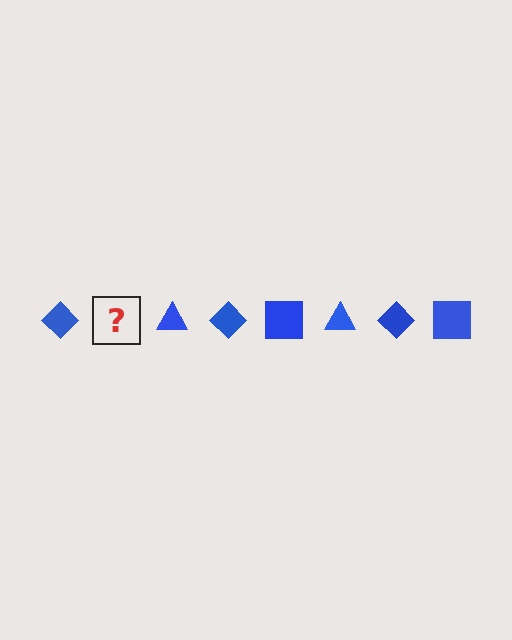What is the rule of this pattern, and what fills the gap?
The rule is that the pattern cycles through diamond, square, triangle shapes in blue. The gap should be filled with a blue square.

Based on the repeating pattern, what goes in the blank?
The blank should be a blue square.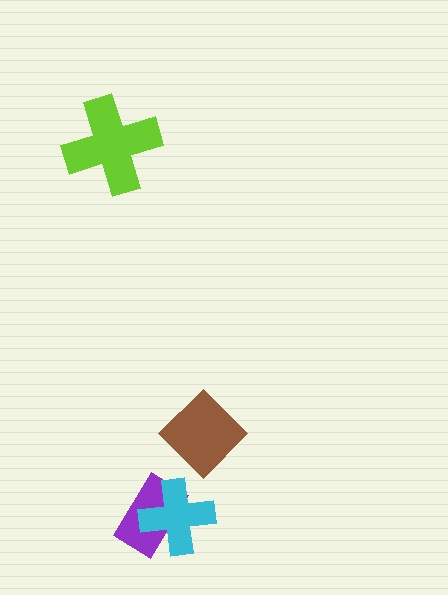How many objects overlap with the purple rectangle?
1 object overlaps with the purple rectangle.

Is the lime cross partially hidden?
No, no other shape covers it.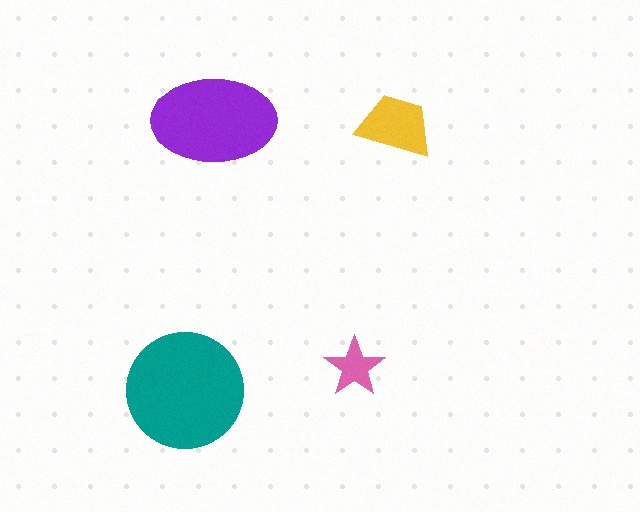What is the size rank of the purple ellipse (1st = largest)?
2nd.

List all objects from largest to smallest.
The teal circle, the purple ellipse, the yellow trapezoid, the pink star.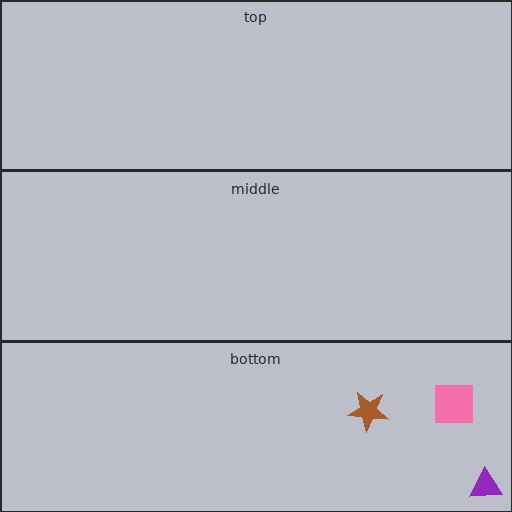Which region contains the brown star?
The bottom region.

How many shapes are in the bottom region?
3.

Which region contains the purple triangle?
The bottom region.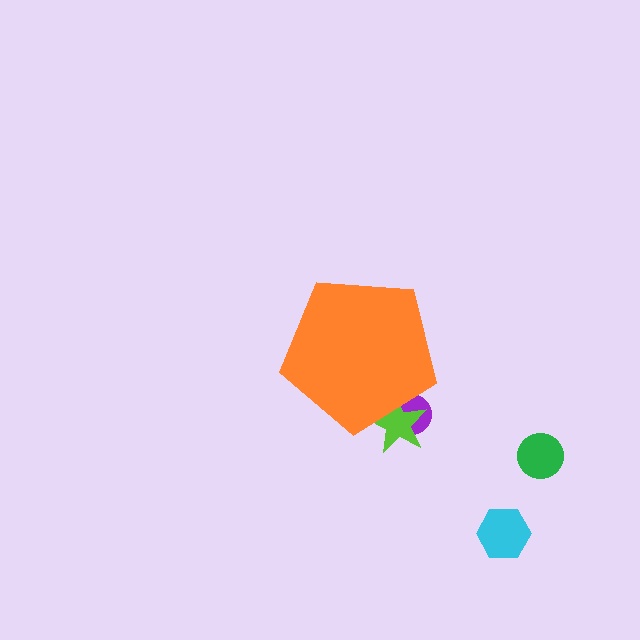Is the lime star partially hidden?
Yes, the lime star is partially hidden behind the orange pentagon.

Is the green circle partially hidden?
No, the green circle is fully visible.